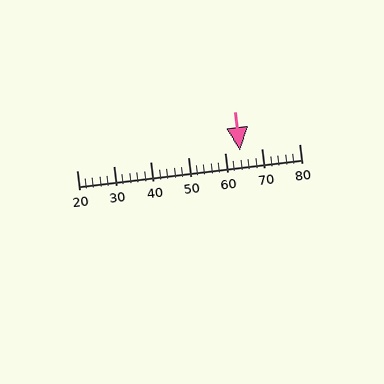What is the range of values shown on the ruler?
The ruler shows values from 20 to 80.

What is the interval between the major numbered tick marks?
The major tick marks are spaced 10 units apart.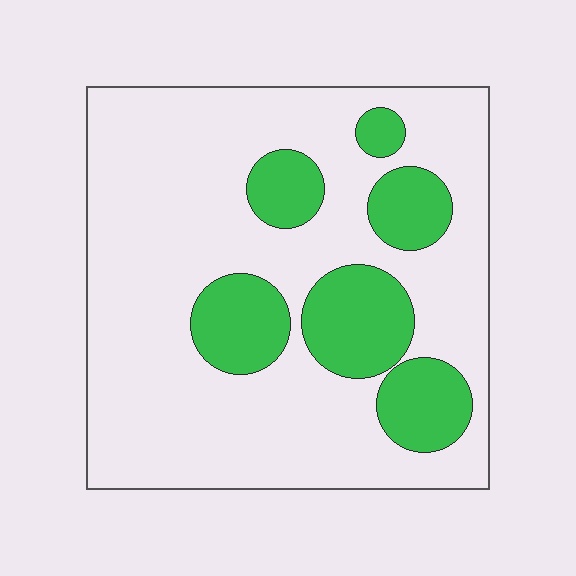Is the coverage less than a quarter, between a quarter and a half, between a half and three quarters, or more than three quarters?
Less than a quarter.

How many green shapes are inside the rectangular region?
6.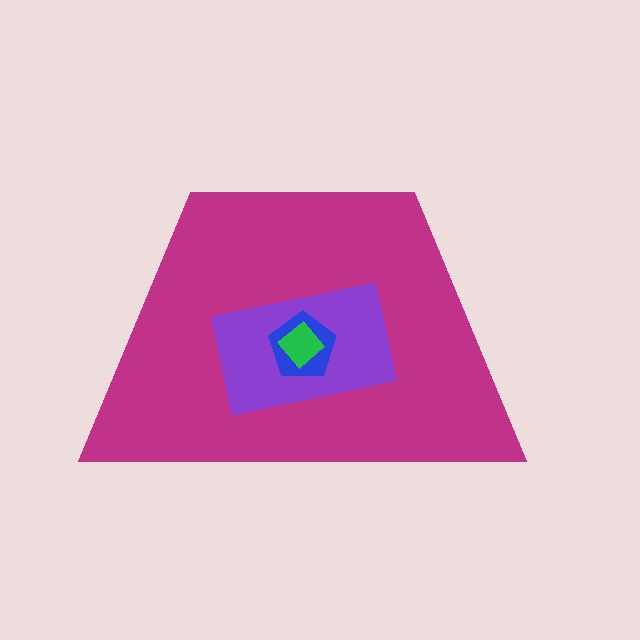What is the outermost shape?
The magenta trapezoid.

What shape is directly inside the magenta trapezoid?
The purple rectangle.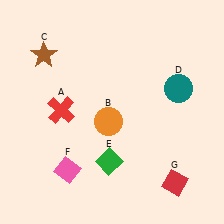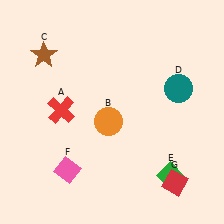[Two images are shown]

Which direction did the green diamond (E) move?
The green diamond (E) moved right.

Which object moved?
The green diamond (E) moved right.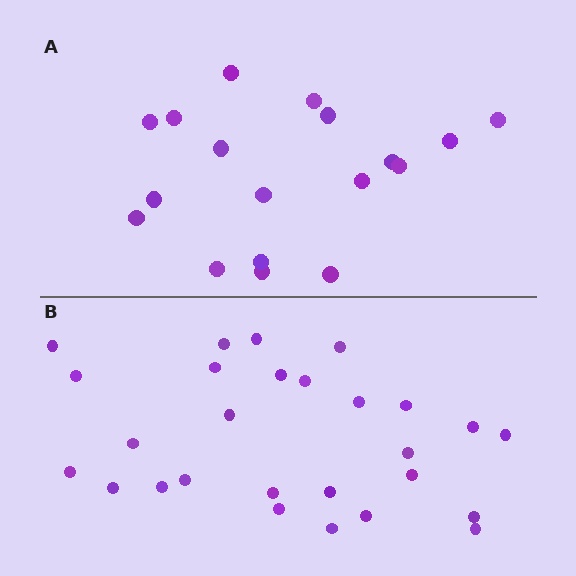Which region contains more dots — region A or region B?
Region B (the bottom region) has more dots.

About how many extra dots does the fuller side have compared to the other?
Region B has roughly 8 or so more dots than region A.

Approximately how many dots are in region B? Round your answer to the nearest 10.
About 30 dots. (The exact count is 27, which rounds to 30.)